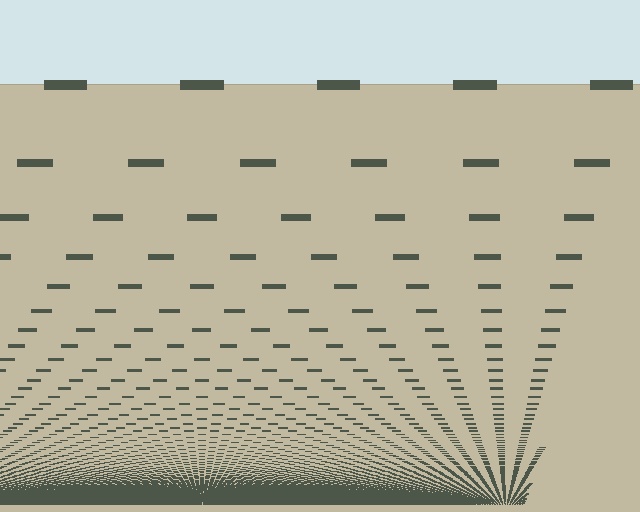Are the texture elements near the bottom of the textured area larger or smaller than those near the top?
Smaller. The gradient is inverted — elements near the bottom are smaller and denser.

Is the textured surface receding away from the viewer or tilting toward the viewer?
The surface appears to tilt toward the viewer. Texture elements get larger and sparser toward the top.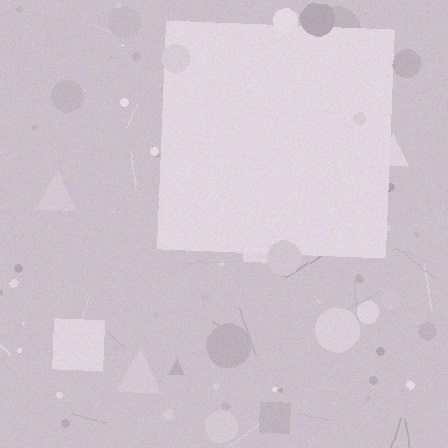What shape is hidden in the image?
A square is hidden in the image.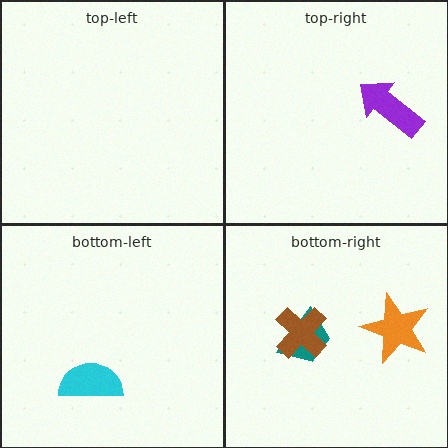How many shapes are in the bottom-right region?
3.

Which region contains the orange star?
The bottom-right region.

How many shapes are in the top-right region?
1.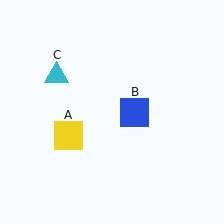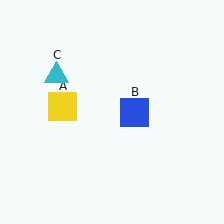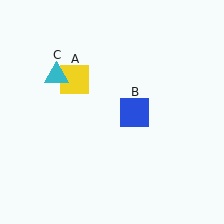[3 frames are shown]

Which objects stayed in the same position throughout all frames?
Blue square (object B) and cyan triangle (object C) remained stationary.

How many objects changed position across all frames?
1 object changed position: yellow square (object A).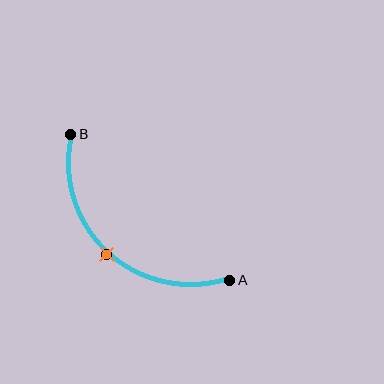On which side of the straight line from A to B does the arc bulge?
The arc bulges below and to the left of the straight line connecting A and B.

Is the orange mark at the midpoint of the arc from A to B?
Yes. The orange mark lies on the arc at equal arc-length from both A and B — it is the arc midpoint.